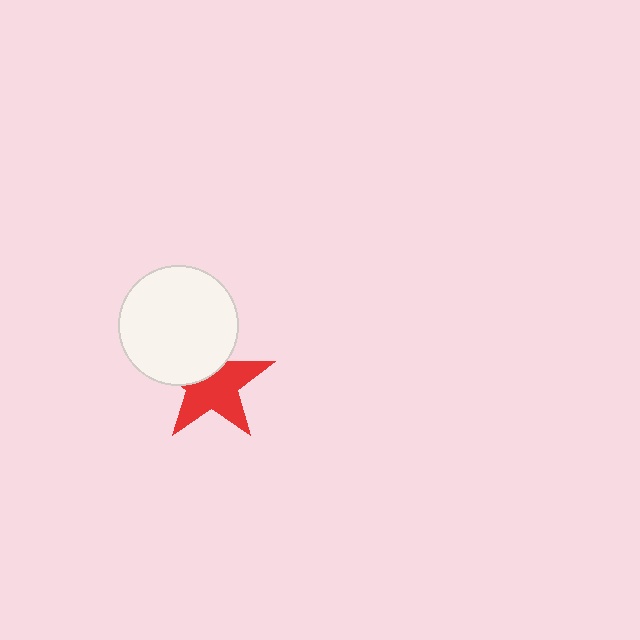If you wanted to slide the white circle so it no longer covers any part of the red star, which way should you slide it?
Slide it up — that is the most direct way to separate the two shapes.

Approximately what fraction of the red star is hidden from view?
Roughly 37% of the red star is hidden behind the white circle.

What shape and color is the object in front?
The object in front is a white circle.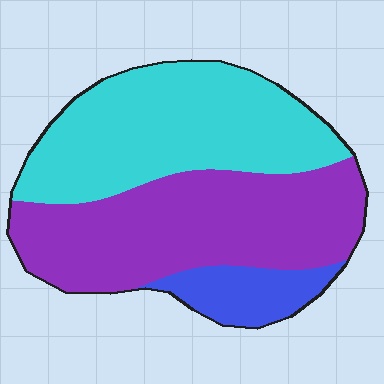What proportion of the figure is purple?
Purple covers 46% of the figure.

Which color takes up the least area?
Blue, at roughly 10%.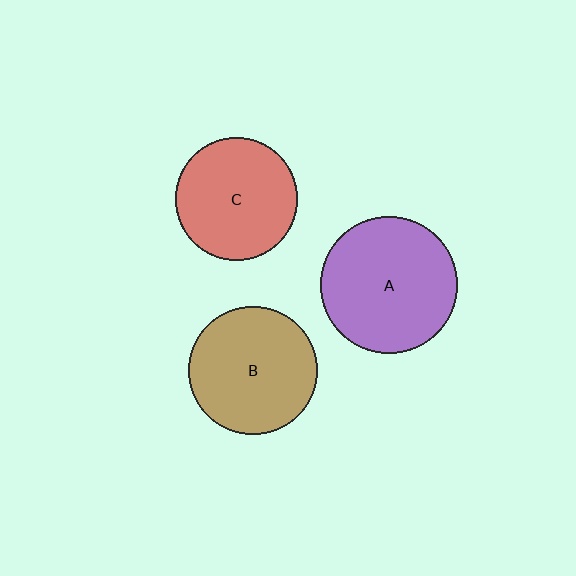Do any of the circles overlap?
No, none of the circles overlap.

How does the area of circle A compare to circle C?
Approximately 1.3 times.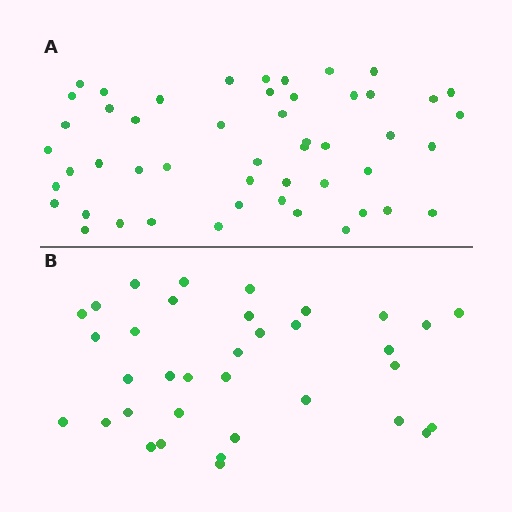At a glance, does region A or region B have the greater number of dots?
Region A (the top region) has more dots.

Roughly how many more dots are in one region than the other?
Region A has approximately 15 more dots than region B.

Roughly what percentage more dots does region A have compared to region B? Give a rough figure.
About 45% more.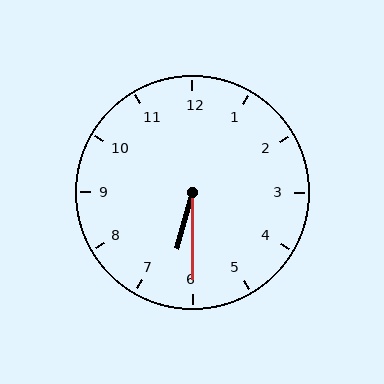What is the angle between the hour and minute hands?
Approximately 15 degrees.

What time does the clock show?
6:30.